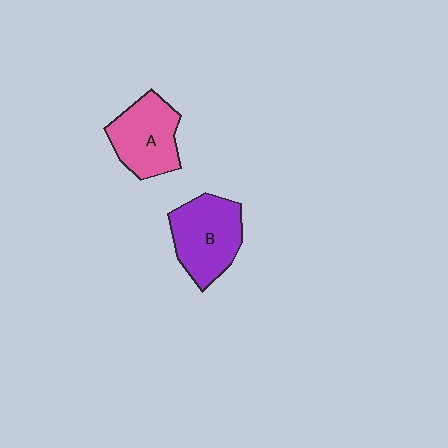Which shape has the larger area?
Shape B (purple).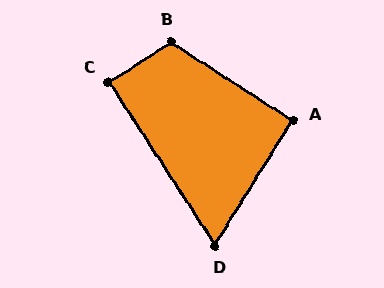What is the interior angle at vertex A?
Approximately 91 degrees (approximately right).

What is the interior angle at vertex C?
Approximately 89 degrees (approximately right).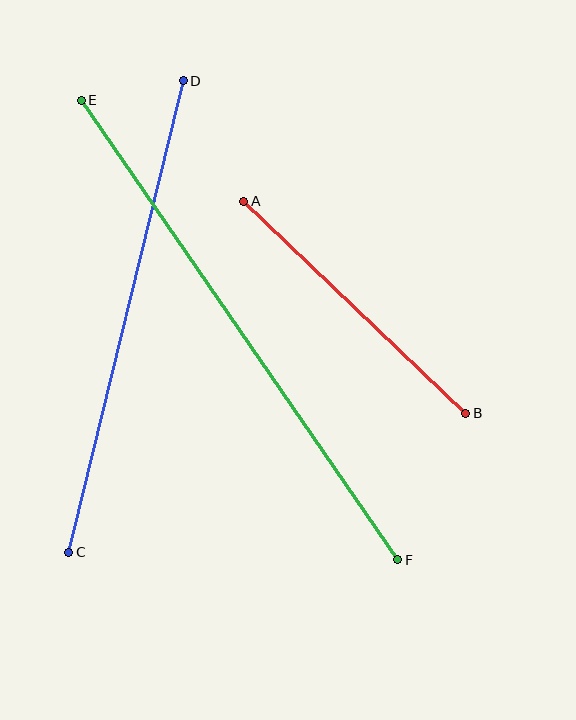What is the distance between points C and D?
The distance is approximately 485 pixels.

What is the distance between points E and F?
The distance is approximately 558 pixels.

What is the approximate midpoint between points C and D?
The midpoint is at approximately (126, 317) pixels.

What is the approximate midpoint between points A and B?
The midpoint is at approximately (355, 307) pixels.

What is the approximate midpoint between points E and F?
The midpoint is at approximately (239, 330) pixels.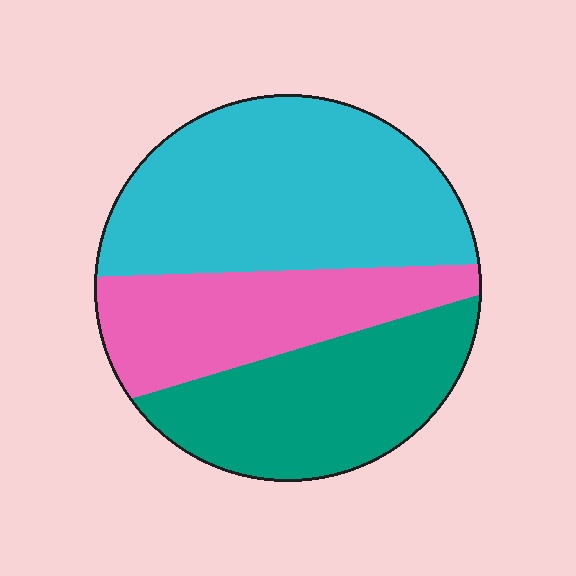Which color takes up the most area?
Cyan, at roughly 45%.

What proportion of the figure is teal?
Teal covers about 30% of the figure.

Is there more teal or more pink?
Teal.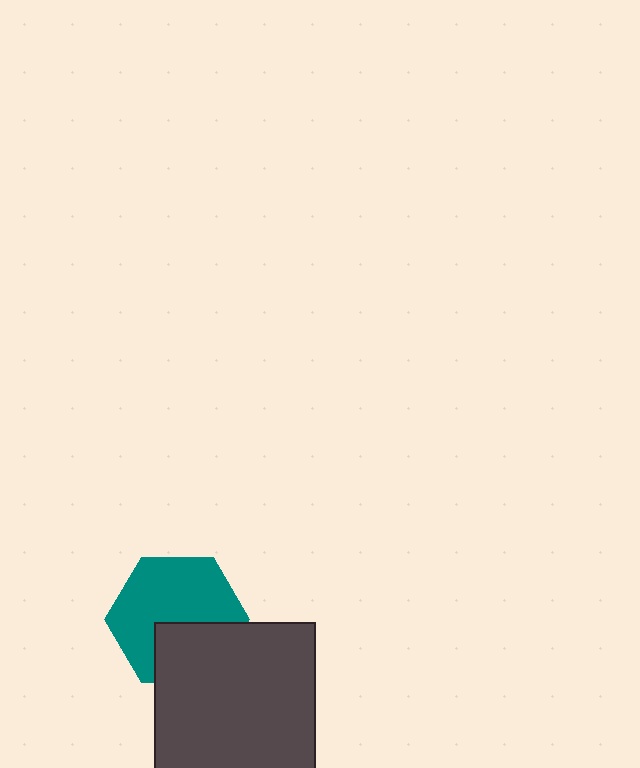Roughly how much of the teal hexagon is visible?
Most of it is visible (roughly 65%).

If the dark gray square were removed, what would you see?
You would see the complete teal hexagon.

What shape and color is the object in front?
The object in front is a dark gray square.